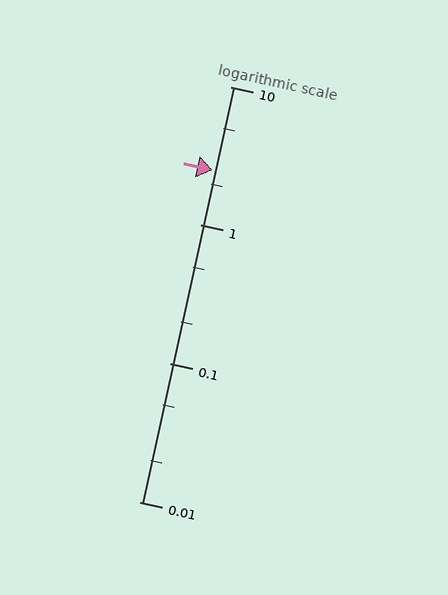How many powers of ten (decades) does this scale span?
The scale spans 3 decades, from 0.01 to 10.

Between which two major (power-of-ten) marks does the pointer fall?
The pointer is between 1 and 10.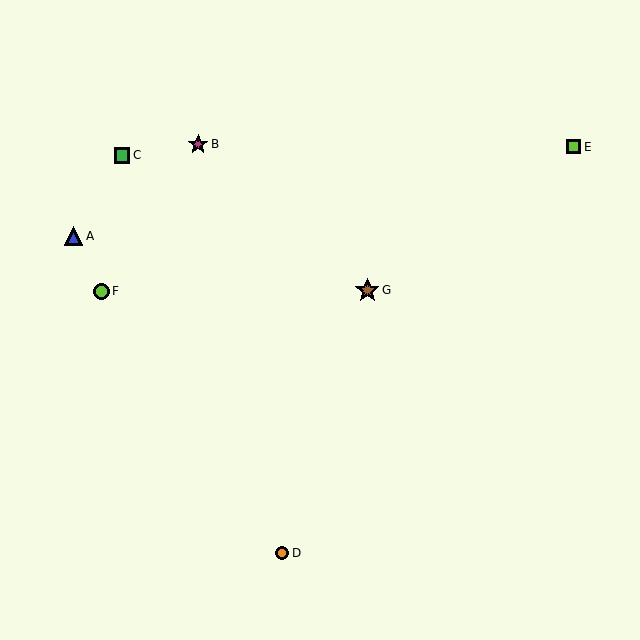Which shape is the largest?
The brown star (labeled G) is the largest.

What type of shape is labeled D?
Shape D is an orange circle.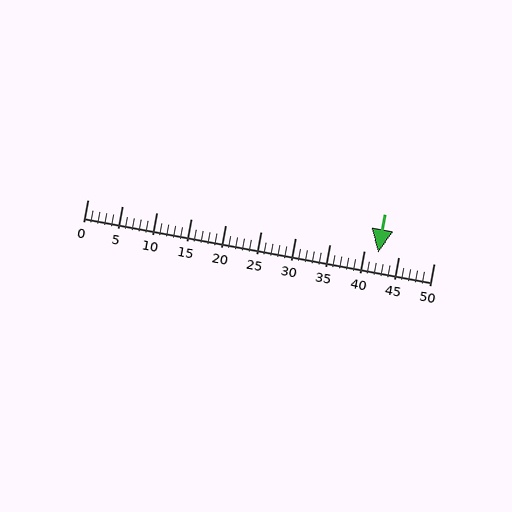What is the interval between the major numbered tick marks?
The major tick marks are spaced 5 units apart.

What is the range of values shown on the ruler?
The ruler shows values from 0 to 50.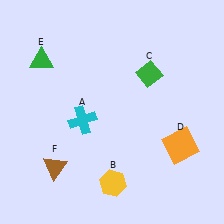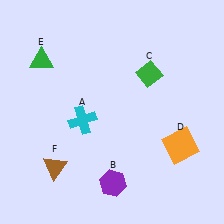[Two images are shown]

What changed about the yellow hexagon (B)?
In Image 1, B is yellow. In Image 2, it changed to purple.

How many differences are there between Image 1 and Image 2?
There is 1 difference between the two images.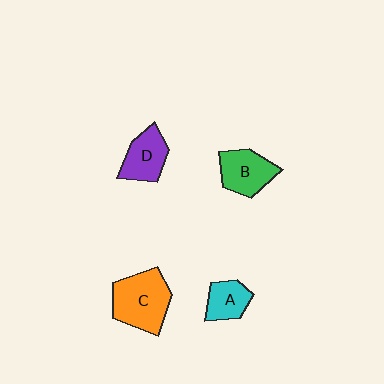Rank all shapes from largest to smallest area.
From largest to smallest: C (orange), B (green), D (purple), A (cyan).